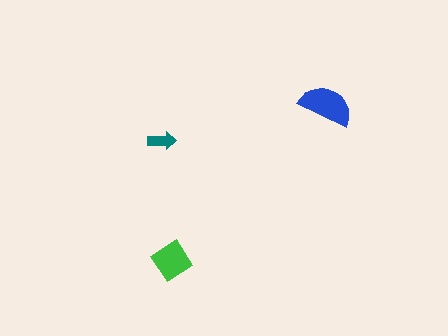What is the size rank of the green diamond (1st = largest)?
2nd.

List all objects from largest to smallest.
The blue semicircle, the green diamond, the teal arrow.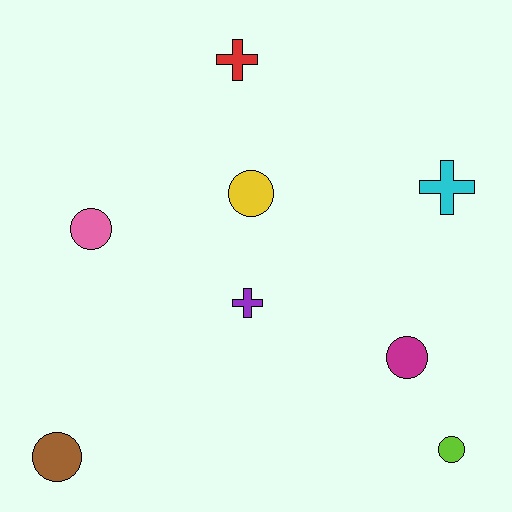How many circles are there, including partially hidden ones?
There are 5 circles.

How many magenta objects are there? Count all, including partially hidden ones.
There is 1 magenta object.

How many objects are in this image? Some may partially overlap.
There are 8 objects.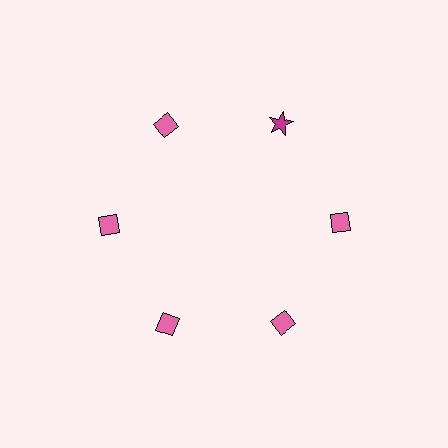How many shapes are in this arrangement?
There are 6 shapes arranged in a ring pattern.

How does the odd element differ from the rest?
It differs in both color (magenta instead of pink) and shape (star instead of diamond).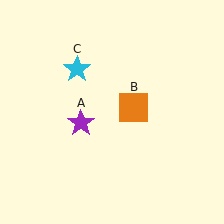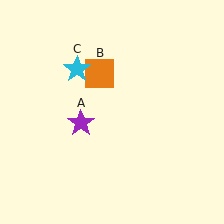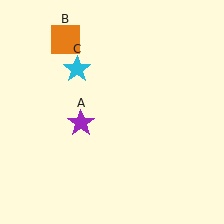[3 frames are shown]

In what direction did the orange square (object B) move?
The orange square (object B) moved up and to the left.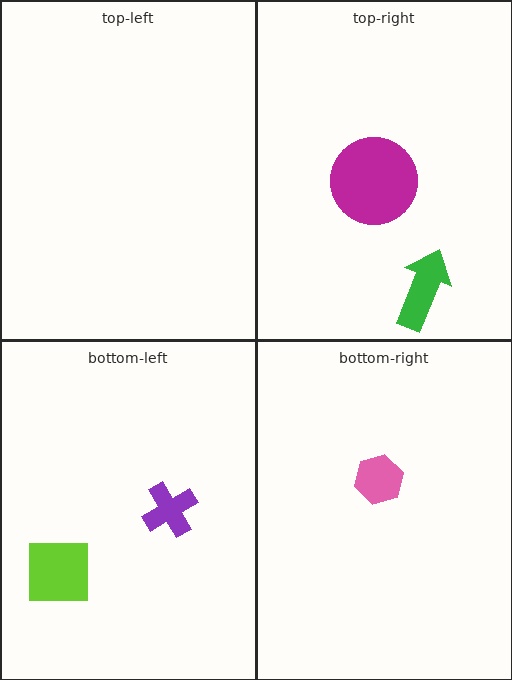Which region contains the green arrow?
The top-right region.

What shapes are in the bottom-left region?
The lime square, the purple cross.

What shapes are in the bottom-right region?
The pink hexagon.